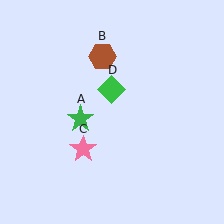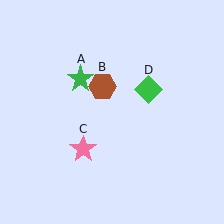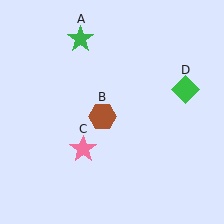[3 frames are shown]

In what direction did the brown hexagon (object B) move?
The brown hexagon (object B) moved down.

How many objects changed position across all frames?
3 objects changed position: green star (object A), brown hexagon (object B), green diamond (object D).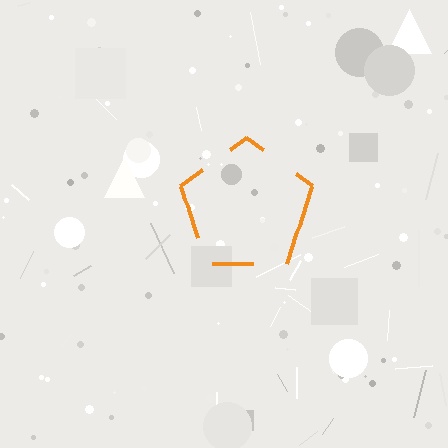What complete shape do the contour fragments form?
The contour fragments form a pentagon.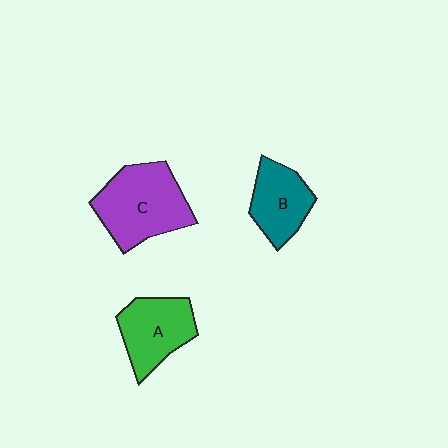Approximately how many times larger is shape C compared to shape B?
Approximately 1.5 times.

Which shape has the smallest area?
Shape B (teal).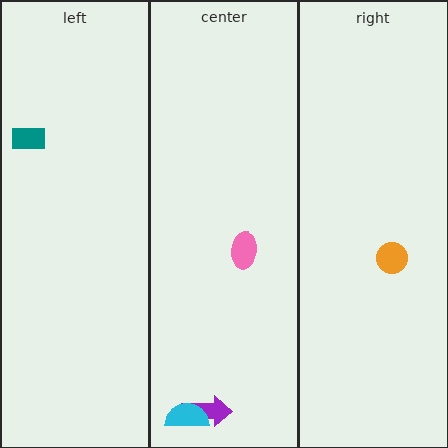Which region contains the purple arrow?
The center region.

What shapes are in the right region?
The orange circle.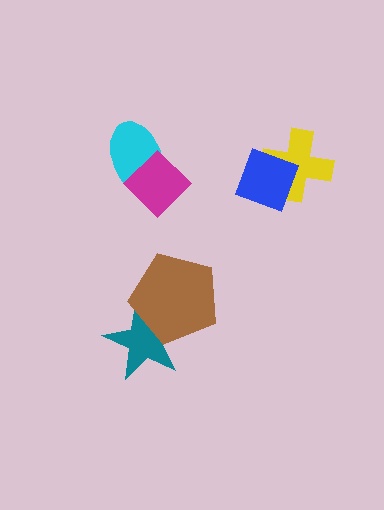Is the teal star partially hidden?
Yes, it is partially covered by another shape.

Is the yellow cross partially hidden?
Yes, it is partially covered by another shape.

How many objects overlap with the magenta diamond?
1 object overlaps with the magenta diamond.